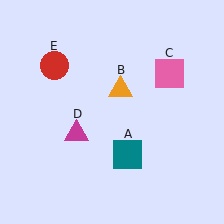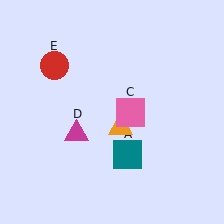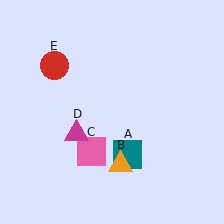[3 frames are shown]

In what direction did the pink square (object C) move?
The pink square (object C) moved down and to the left.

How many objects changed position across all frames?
2 objects changed position: orange triangle (object B), pink square (object C).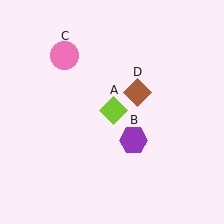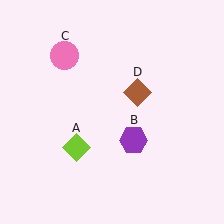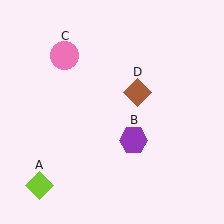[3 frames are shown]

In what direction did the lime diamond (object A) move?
The lime diamond (object A) moved down and to the left.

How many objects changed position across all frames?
1 object changed position: lime diamond (object A).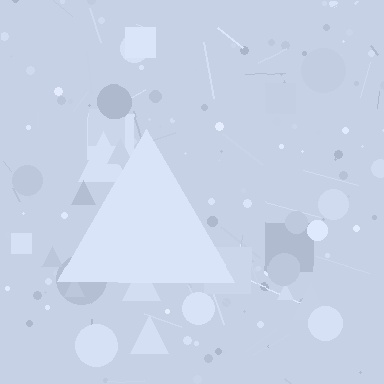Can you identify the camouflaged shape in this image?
The camouflaged shape is a triangle.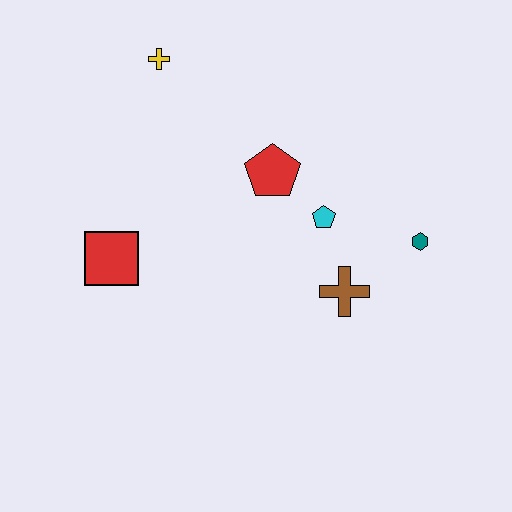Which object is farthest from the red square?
The teal hexagon is farthest from the red square.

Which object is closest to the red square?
The red pentagon is closest to the red square.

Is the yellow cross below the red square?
No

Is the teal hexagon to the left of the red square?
No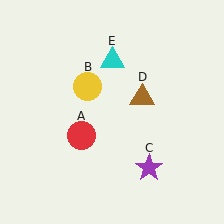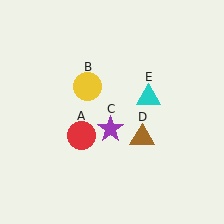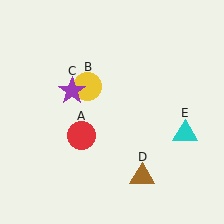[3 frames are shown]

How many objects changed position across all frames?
3 objects changed position: purple star (object C), brown triangle (object D), cyan triangle (object E).